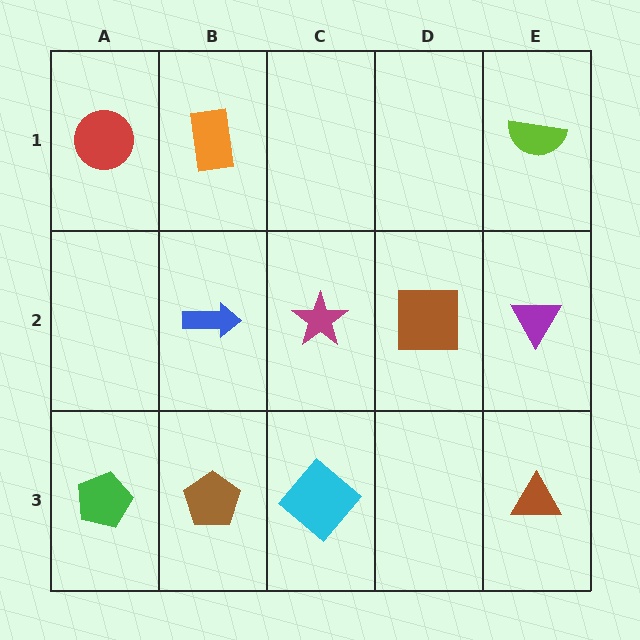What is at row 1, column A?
A red circle.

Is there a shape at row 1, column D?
No, that cell is empty.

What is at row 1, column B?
An orange rectangle.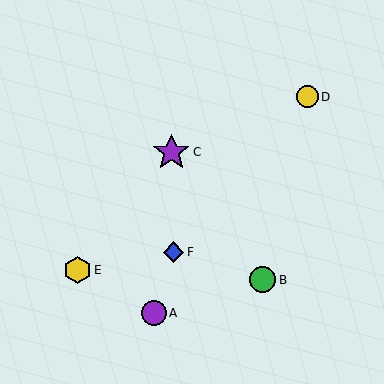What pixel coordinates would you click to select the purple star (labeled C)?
Click at (171, 152) to select the purple star C.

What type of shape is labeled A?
Shape A is a purple circle.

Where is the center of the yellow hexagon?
The center of the yellow hexagon is at (77, 270).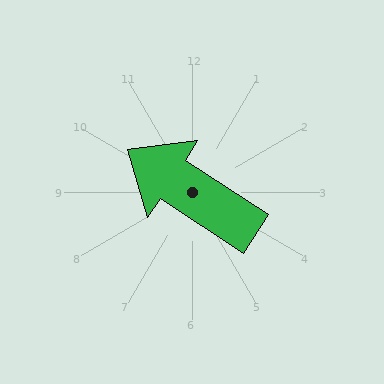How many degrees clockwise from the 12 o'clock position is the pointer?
Approximately 303 degrees.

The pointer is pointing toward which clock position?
Roughly 10 o'clock.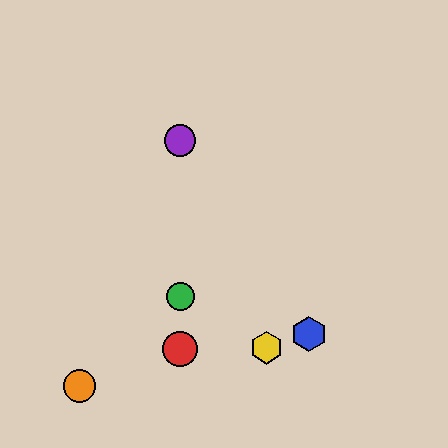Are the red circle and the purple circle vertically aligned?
Yes, both are at x≈180.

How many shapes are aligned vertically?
3 shapes (the red circle, the green circle, the purple circle) are aligned vertically.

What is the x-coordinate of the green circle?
The green circle is at x≈180.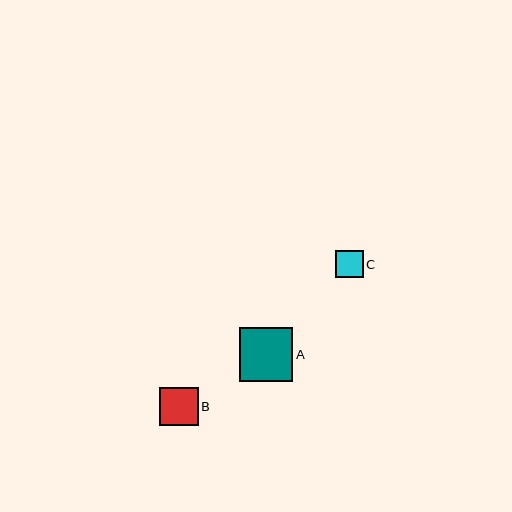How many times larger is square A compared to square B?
Square A is approximately 1.4 times the size of square B.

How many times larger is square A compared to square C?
Square A is approximately 2.0 times the size of square C.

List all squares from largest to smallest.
From largest to smallest: A, B, C.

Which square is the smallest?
Square C is the smallest with a size of approximately 27 pixels.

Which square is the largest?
Square A is the largest with a size of approximately 54 pixels.